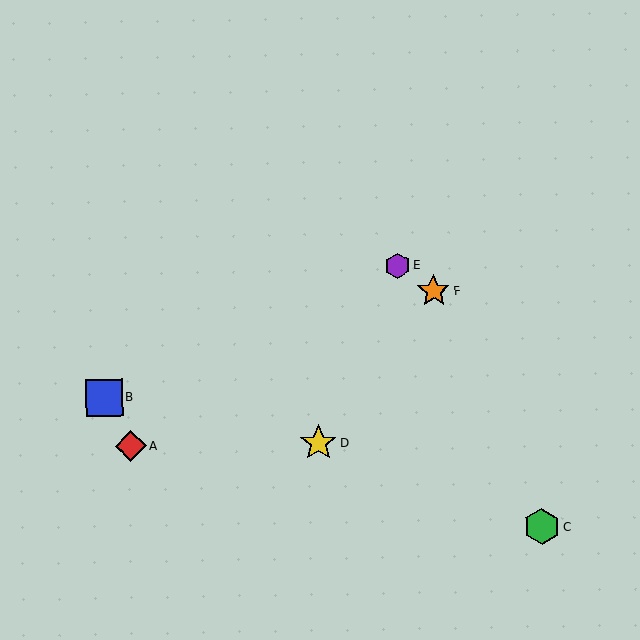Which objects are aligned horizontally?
Objects A, D are aligned horizontally.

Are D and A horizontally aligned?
Yes, both are at y≈443.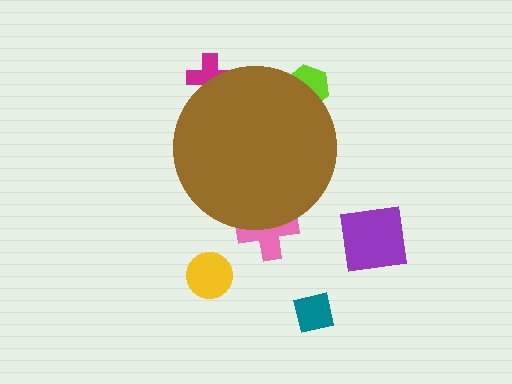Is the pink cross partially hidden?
Yes, the pink cross is partially hidden behind the brown circle.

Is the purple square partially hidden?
No, the purple square is fully visible.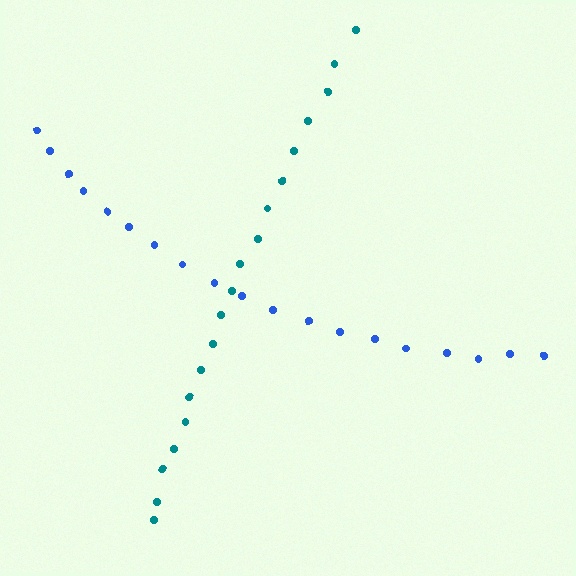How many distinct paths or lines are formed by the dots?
There are 2 distinct paths.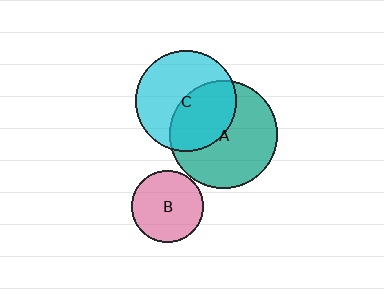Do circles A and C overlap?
Yes.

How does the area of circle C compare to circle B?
Approximately 2.0 times.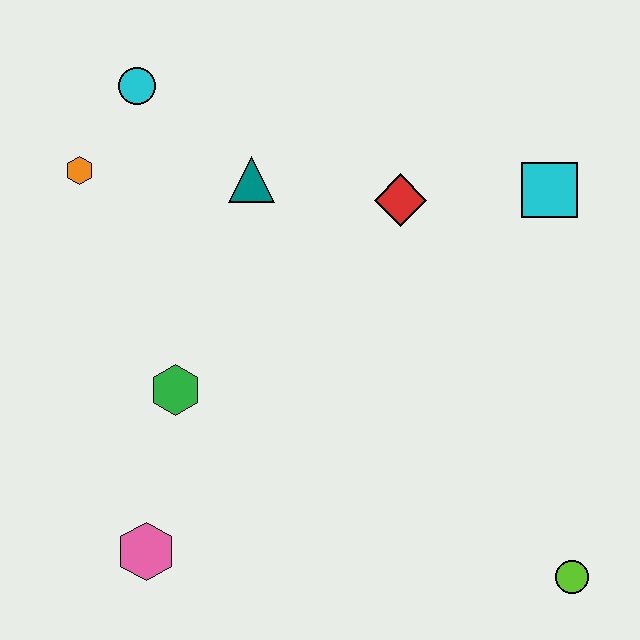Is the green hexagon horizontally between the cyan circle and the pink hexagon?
No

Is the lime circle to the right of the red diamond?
Yes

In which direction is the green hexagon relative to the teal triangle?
The green hexagon is below the teal triangle.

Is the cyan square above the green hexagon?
Yes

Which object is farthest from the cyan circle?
The lime circle is farthest from the cyan circle.